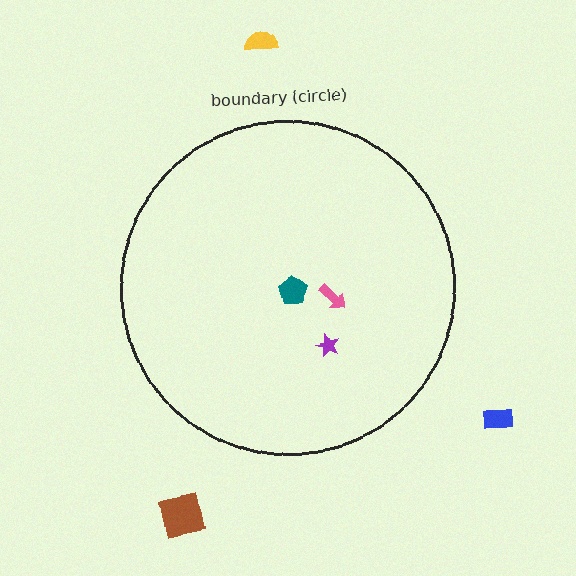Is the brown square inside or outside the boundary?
Outside.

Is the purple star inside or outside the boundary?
Inside.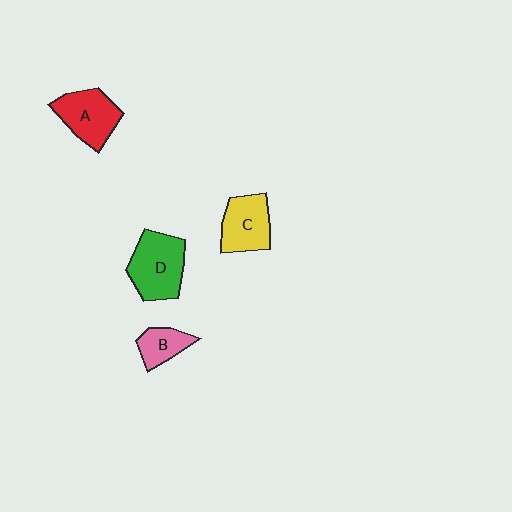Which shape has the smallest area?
Shape B (pink).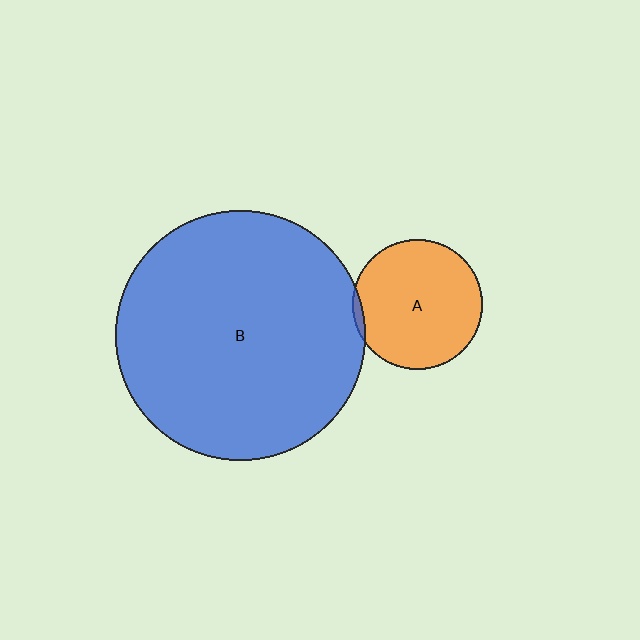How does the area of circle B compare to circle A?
Approximately 3.7 times.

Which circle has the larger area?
Circle B (blue).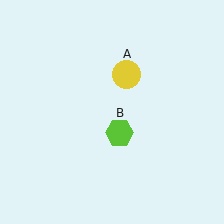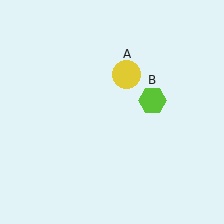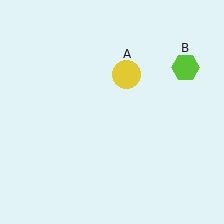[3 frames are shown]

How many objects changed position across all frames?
1 object changed position: lime hexagon (object B).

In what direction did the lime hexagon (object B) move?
The lime hexagon (object B) moved up and to the right.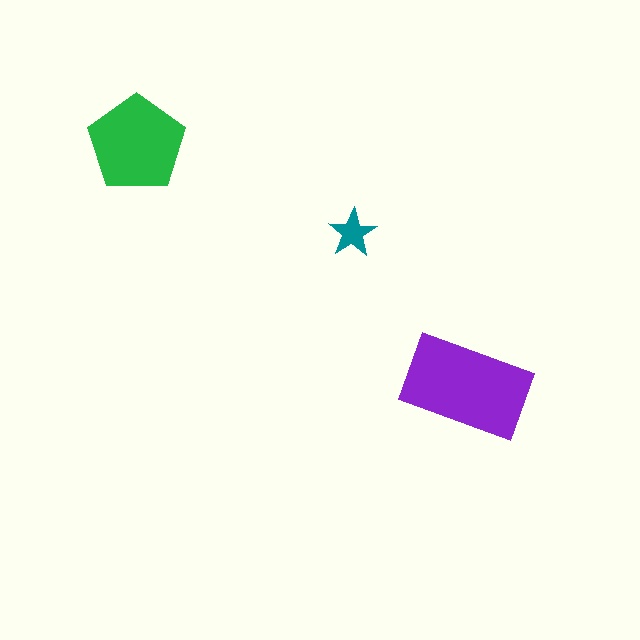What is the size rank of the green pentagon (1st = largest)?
2nd.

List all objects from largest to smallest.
The purple rectangle, the green pentagon, the teal star.